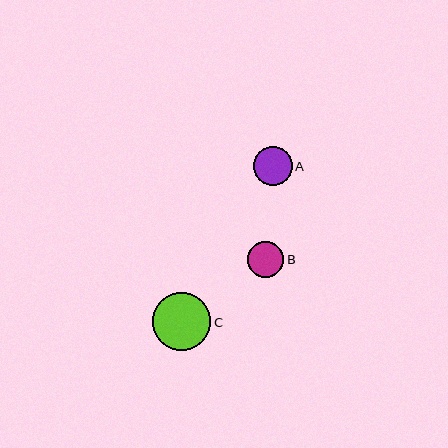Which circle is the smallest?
Circle B is the smallest with a size of approximately 37 pixels.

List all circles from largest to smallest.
From largest to smallest: C, A, B.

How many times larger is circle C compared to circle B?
Circle C is approximately 1.6 times the size of circle B.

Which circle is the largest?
Circle C is the largest with a size of approximately 58 pixels.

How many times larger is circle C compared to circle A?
Circle C is approximately 1.5 times the size of circle A.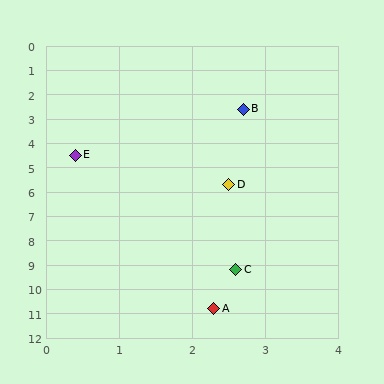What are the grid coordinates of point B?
Point B is at approximately (2.7, 2.6).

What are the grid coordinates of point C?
Point C is at approximately (2.6, 9.2).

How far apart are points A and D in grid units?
Points A and D are about 5.1 grid units apart.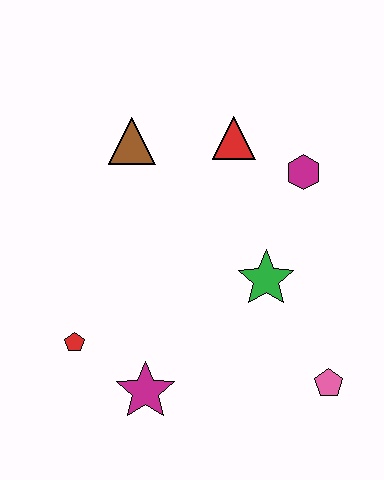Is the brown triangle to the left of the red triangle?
Yes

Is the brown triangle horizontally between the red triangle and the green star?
No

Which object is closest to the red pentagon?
The magenta star is closest to the red pentagon.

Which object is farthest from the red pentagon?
The magenta hexagon is farthest from the red pentagon.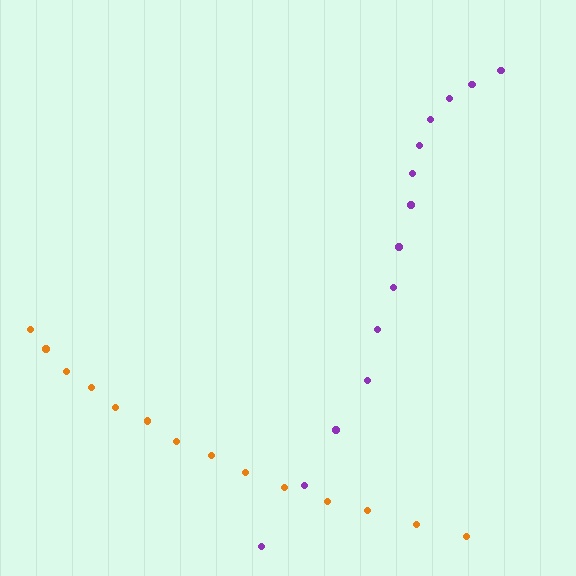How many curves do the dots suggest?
There are 2 distinct paths.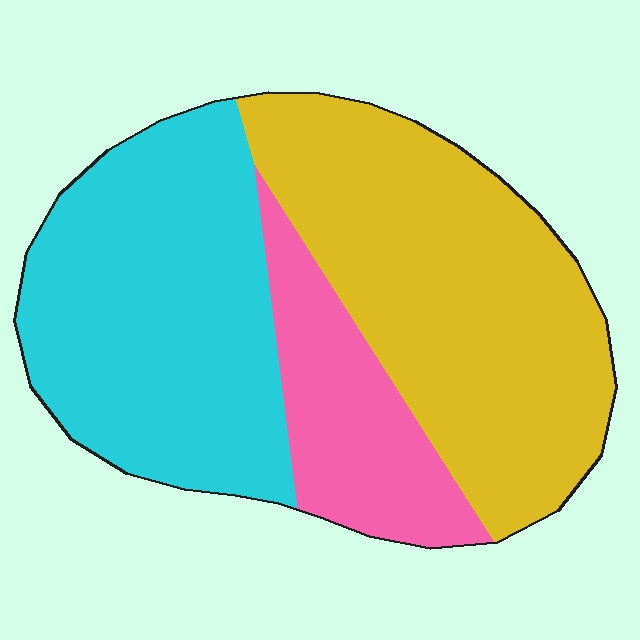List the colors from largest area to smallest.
From largest to smallest: yellow, cyan, pink.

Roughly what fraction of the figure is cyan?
Cyan covers 39% of the figure.